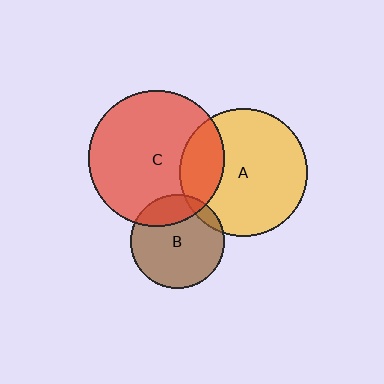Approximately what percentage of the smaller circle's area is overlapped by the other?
Approximately 10%.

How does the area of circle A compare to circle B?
Approximately 1.9 times.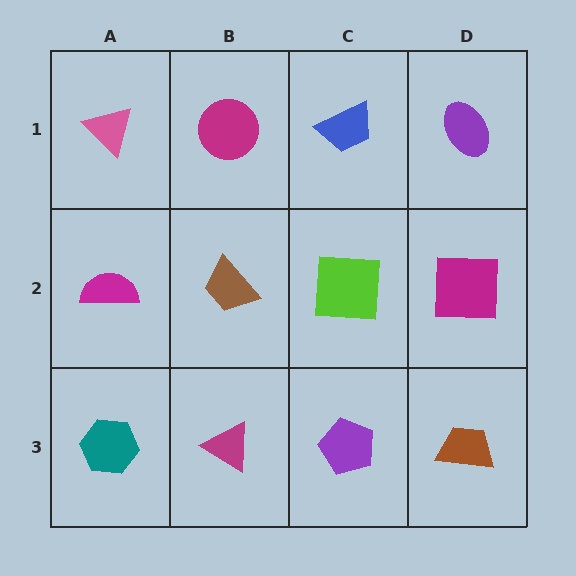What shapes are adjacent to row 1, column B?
A brown trapezoid (row 2, column B), a pink triangle (row 1, column A), a blue trapezoid (row 1, column C).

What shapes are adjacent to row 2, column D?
A purple ellipse (row 1, column D), a brown trapezoid (row 3, column D), a lime square (row 2, column C).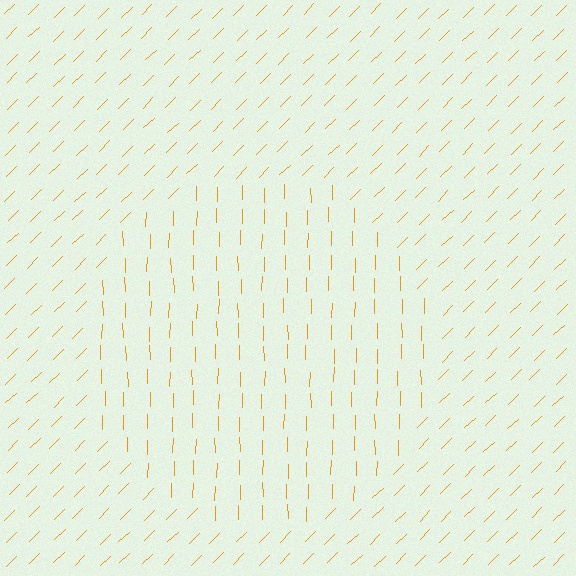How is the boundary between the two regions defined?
The boundary is defined purely by a change in line orientation (approximately 45 degrees difference). All lines are the same color and thickness.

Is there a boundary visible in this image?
Yes, there is a texture boundary formed by a change in line orientation.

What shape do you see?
I see a circle.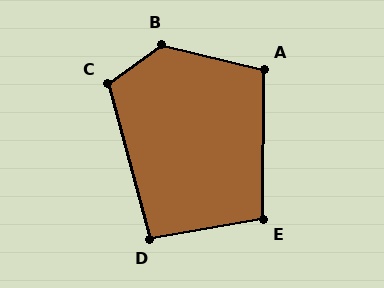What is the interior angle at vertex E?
Approximately 100 degrees (obtuse).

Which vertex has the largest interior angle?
B, at approximately 131 degrees.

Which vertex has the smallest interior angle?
D, at approximately 95 degrees.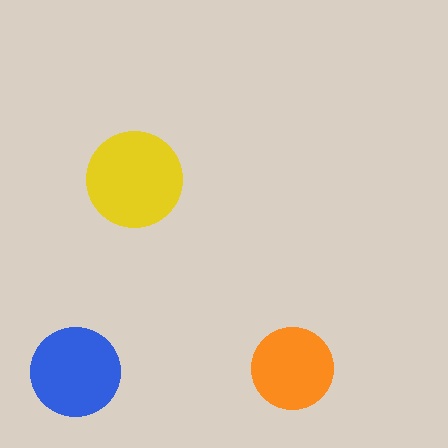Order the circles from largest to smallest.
the yellow one, the blue one, the orange one.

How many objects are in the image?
There are 3 objects in the image.